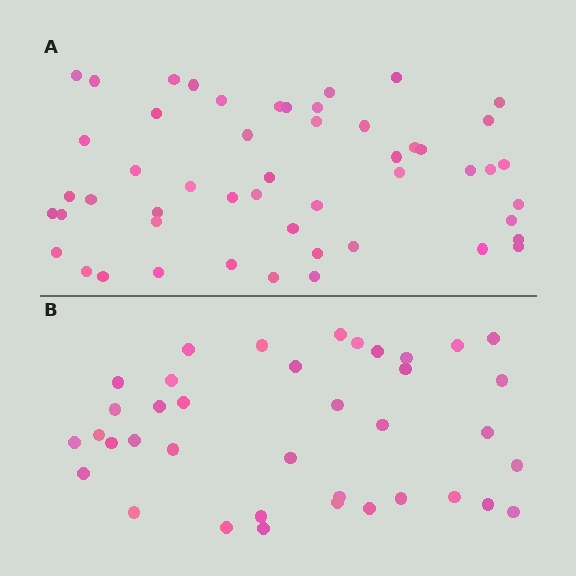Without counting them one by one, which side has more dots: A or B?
Region A (the top region) has more dots.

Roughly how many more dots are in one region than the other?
Region A has approximately 15 more dots than region B.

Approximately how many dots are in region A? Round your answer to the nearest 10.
About 50 dots. (The exact count is 51, which rounds to 50.)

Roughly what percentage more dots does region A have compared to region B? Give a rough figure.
About 35% more.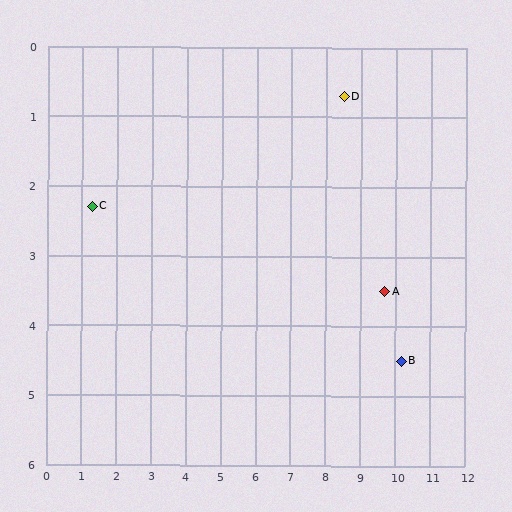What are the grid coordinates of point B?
Point B is at approximately (10.2, 4.5).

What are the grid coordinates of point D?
Point D is at approximately (8.5, 0.7).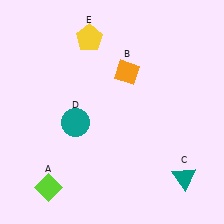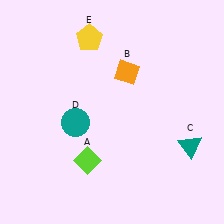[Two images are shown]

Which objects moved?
The objects that moved are: the lime diamond (A), the teal triangle (C).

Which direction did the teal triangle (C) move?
The teal triangle (C) moved up.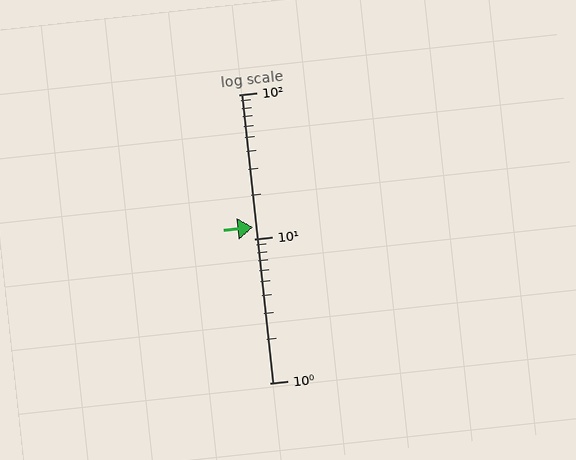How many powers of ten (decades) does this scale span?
The scale spans 2 decades, from 1 to 100.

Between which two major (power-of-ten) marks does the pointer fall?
The pointer is between 10 and 100.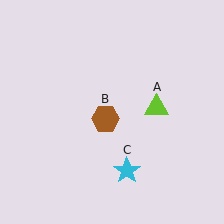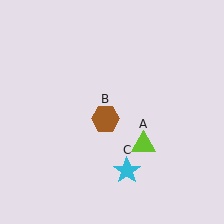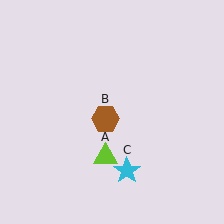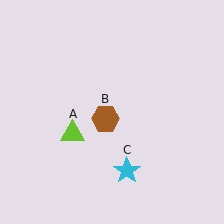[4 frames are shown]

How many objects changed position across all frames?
1 object changed position: lime triangle (object A).